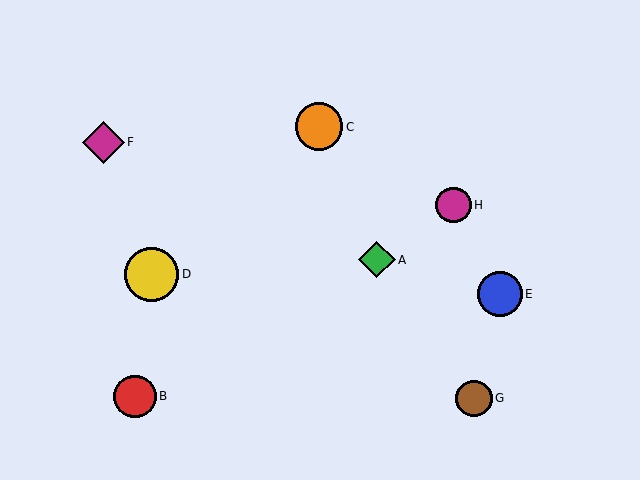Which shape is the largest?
The yellow circle (labeled D) is the largest.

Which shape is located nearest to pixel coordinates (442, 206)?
The magenta circle (labeled H) at (454, 205) is nearest to that location.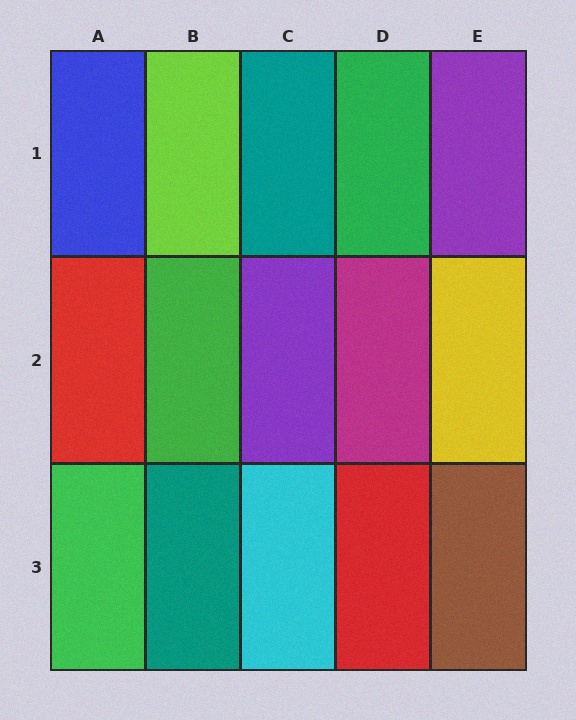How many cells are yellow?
1 cell is yellow.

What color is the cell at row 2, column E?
Yellow.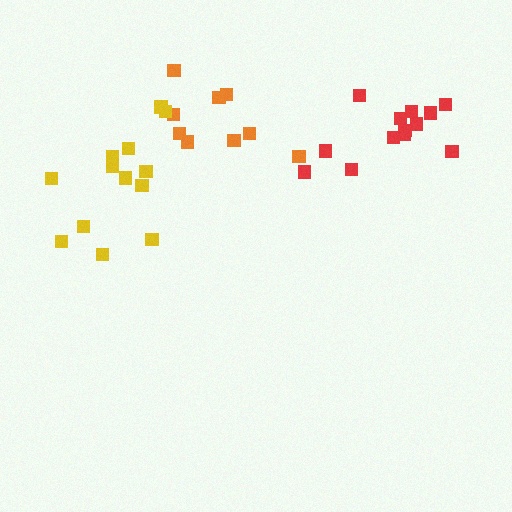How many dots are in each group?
Group 1: 9 dots, Group 2: 13 dots, Group 3: 13 dots (35 total).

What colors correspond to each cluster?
The clusters are colored: orange, red, yellow.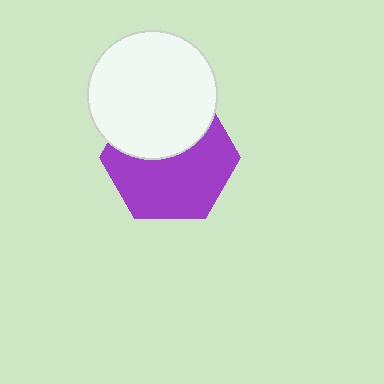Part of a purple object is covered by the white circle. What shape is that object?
It is a hexagon.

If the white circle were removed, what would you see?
You would see the complete purple hexagon.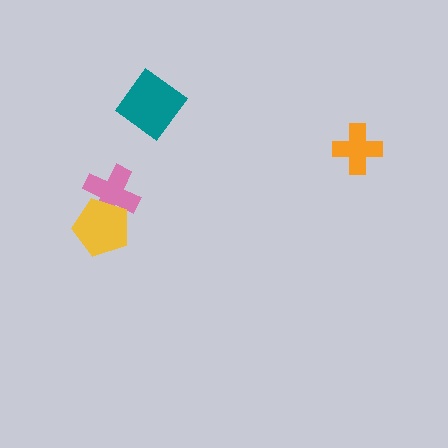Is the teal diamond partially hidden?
No, no other shape covers it.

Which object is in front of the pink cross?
The yellow pentagon is in front of the pink cross.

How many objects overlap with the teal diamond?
0 objects overlap with the teal diamond.